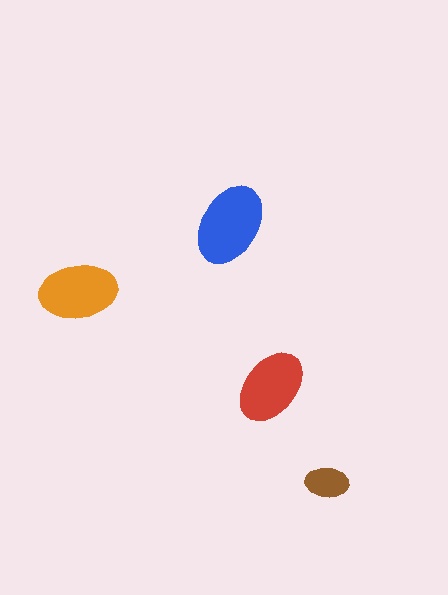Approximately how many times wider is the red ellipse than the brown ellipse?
About 1.5 times wider.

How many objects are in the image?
There are 4 objects in the image.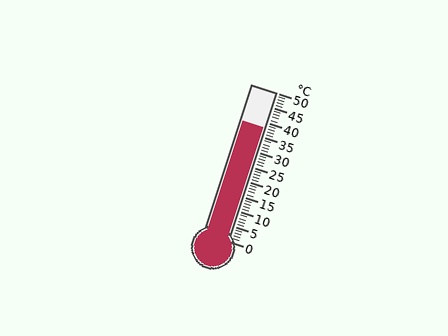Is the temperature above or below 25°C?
The temperature is above 25°C.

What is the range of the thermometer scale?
The thermometer scale ranges from 0°C to 50°C.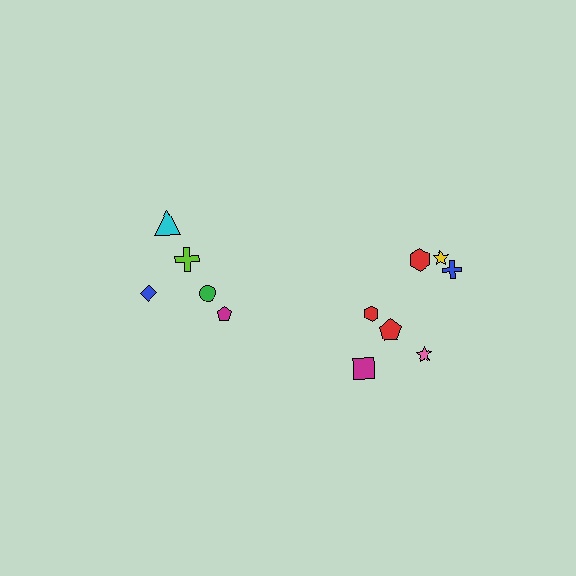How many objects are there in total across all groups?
There are 12 objects.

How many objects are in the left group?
There are 5 objects.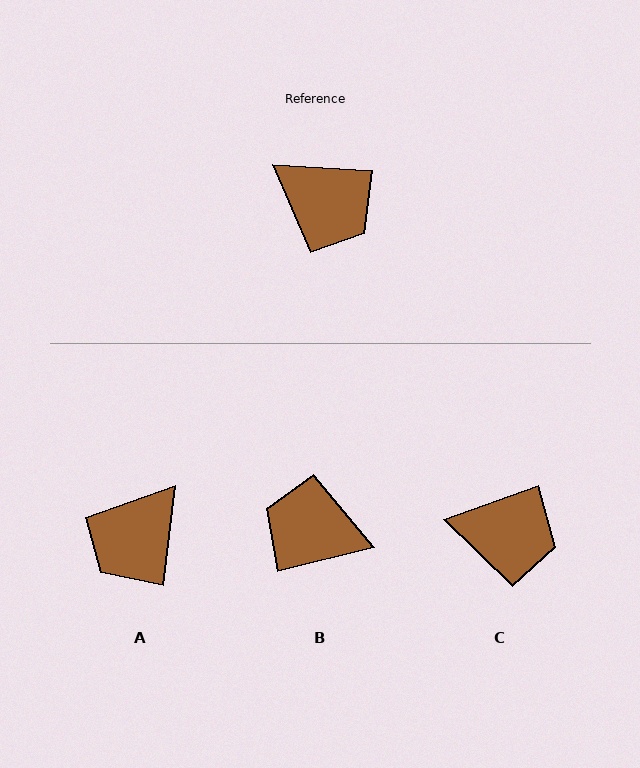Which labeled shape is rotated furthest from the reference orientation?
B, about 163 degrees away.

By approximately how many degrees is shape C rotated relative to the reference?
Approximately 23 degrees counter-clockwise.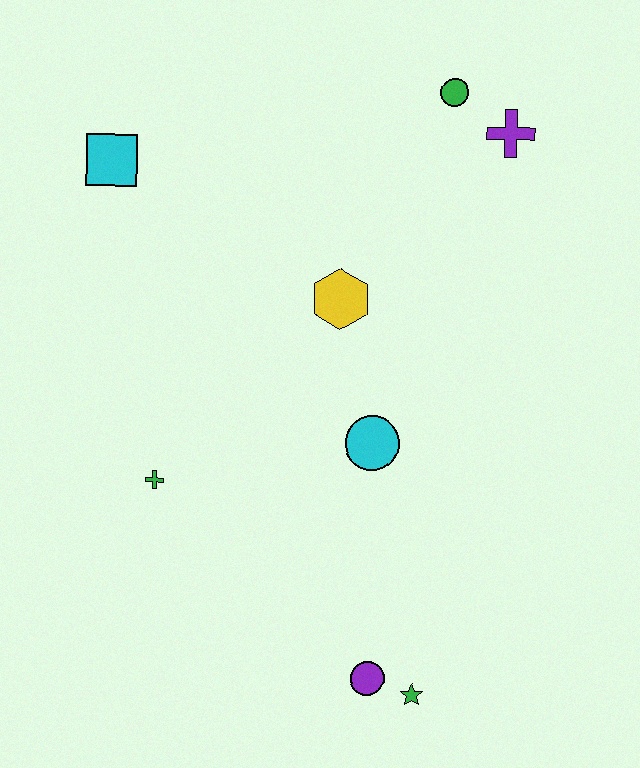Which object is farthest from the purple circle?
The green circle is farthest from the purple circle.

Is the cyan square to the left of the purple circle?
Yes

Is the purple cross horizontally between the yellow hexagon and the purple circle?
No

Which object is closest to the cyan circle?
The yellow hexagon is closest to the cyan circle.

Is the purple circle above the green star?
Yes